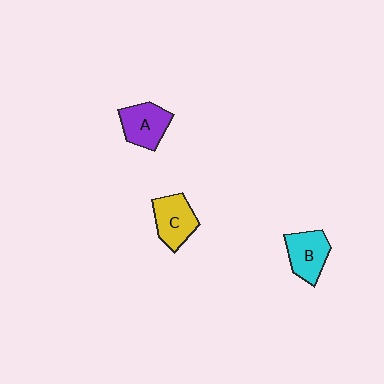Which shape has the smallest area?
Shape B (cyan).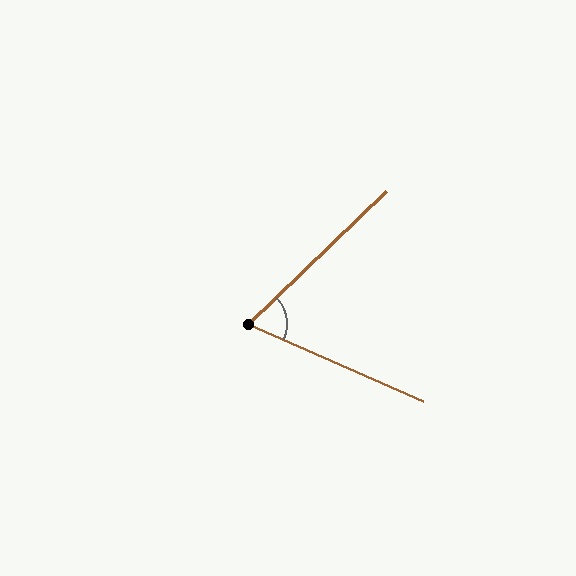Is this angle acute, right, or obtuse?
It is acute.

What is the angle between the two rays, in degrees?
Approximately 68 degrees.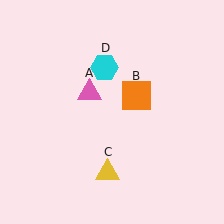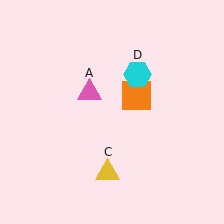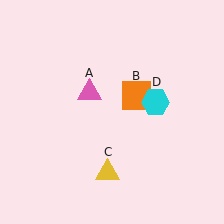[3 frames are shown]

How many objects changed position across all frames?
1 object changed position: cyan hexagon (object D).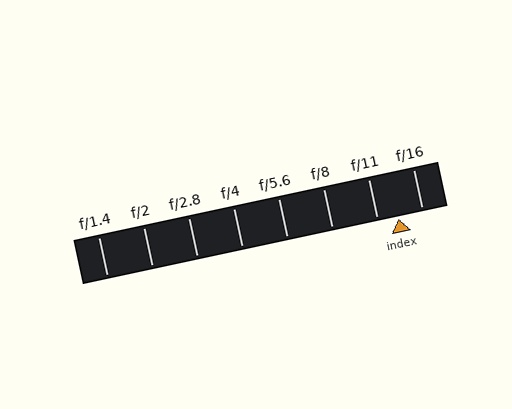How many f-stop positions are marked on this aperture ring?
There are 8 f-stop positions marked.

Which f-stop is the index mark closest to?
The index mark is closest to f/11.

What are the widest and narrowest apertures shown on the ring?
The widest aperture shown is f/1.4 and the narrowest is f/16.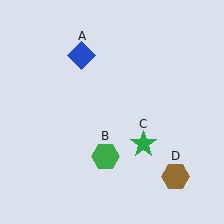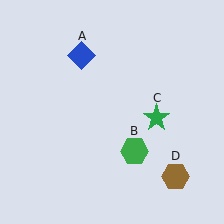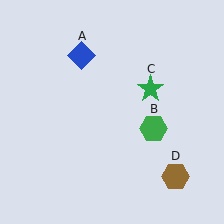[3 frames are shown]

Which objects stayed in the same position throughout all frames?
Blue diamond (object A) and brown hexagon (object D) remained stationary.